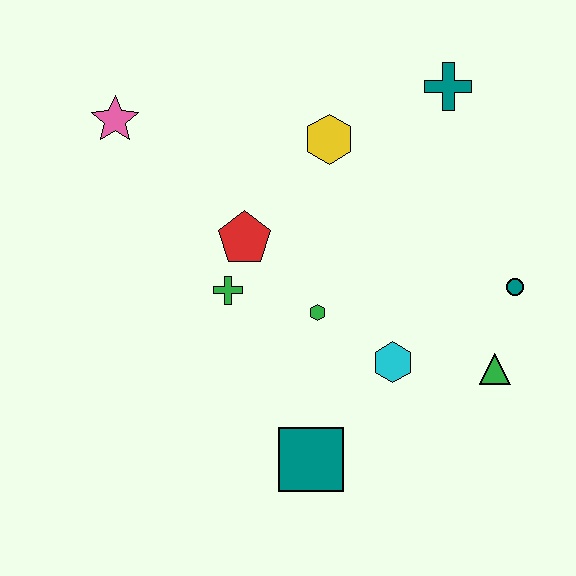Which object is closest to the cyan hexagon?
The green hexagon is closest to the cyan hexagon.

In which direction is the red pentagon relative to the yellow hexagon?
The red pentagon is below the yellow hexagon.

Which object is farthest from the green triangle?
The pink star is farthest from the green triangle.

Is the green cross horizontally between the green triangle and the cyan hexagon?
No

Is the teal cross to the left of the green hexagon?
No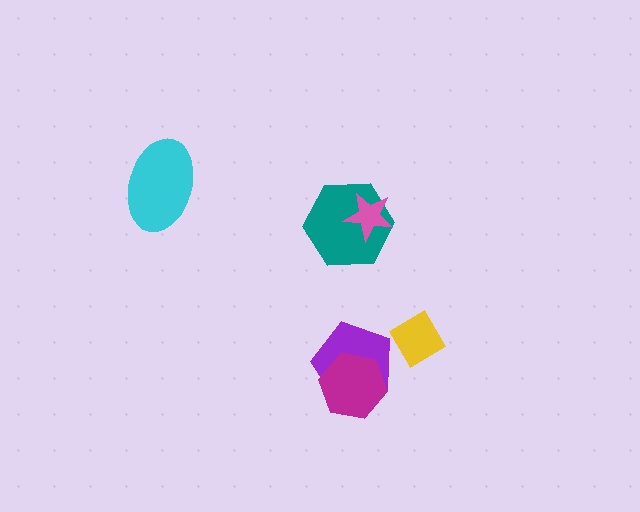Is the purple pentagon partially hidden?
Yes, it is partially covered by another shape.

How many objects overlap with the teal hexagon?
1 object overlaps with the teal hexagon.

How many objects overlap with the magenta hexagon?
1 object overlaps with the magenta hexagon.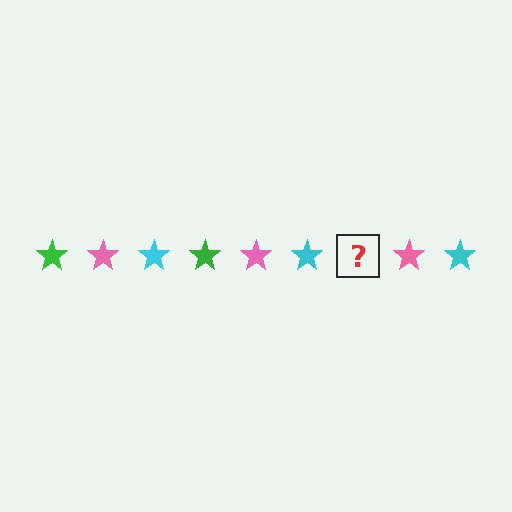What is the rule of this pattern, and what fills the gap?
The rule is that the pattern cycles through green, pink, cyan stars. The gap should be filled with a green star.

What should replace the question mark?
The question mark should be replaced with a green star.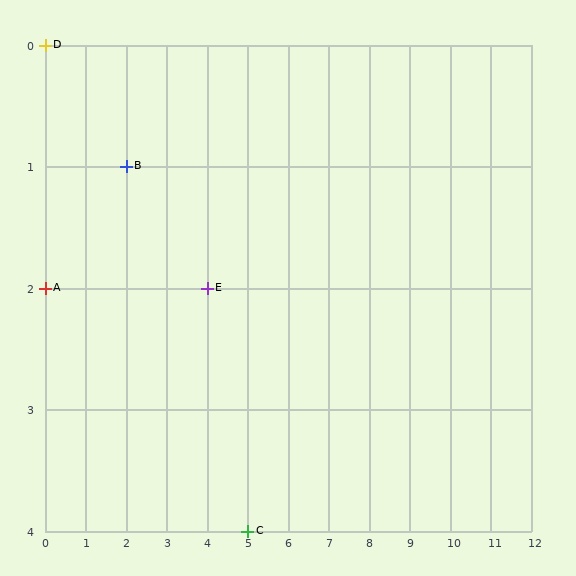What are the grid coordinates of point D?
Point D is at grid coordinates (0, 0).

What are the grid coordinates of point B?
Point B is at grid coordinates (2, 1).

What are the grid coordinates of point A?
Point A is at grid coordinates (0, 2).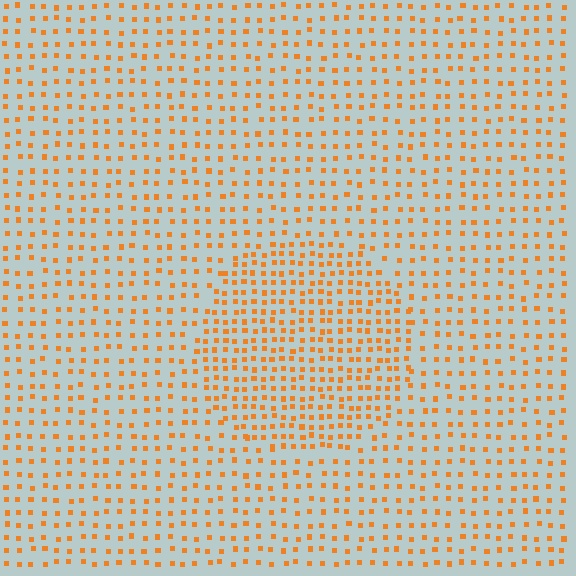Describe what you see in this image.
The image contains small orange elements arranged at two different densities. A circle-shaped region is visible where the elements are more densely packed than the surrounding area.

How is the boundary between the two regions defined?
The boundary is defined by a change in element density (approximately 1.7x ratio). All elements are the same color, size, and shape.